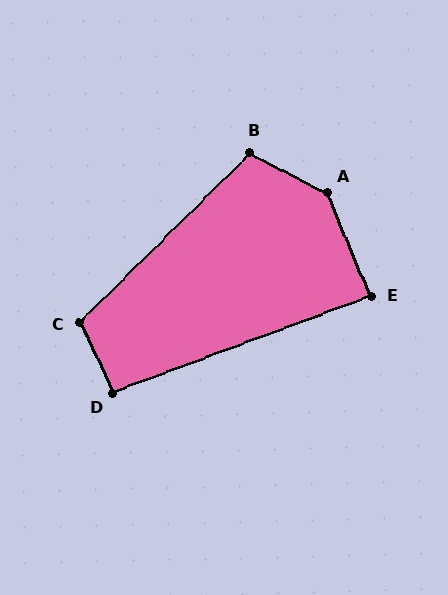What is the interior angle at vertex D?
Approximately 95 degrees (approximately right).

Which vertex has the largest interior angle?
A, at approximately 140 degrees.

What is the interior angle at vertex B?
Approximately 108 degrees (obtuse).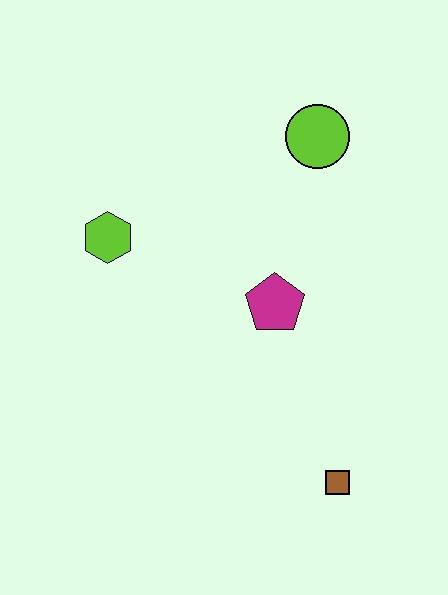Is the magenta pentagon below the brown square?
No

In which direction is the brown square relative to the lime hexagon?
The brown square is below the lime hexagon.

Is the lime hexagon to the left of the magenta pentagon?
Yes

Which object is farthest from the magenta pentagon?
The brown square is farthest from the magenta pentagon.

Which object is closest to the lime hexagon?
The magenta pentagon is closest to the lime hexagon.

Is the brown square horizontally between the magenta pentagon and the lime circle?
No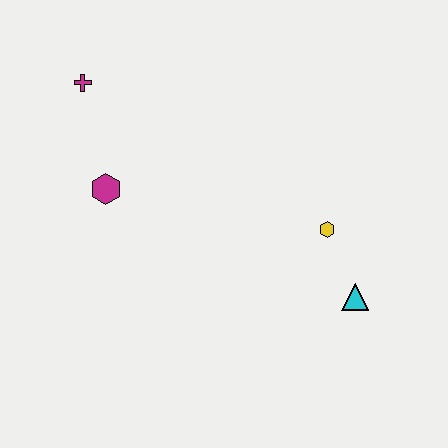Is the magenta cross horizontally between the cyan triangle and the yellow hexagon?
No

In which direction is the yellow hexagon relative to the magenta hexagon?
The yellow hexagon is to the right of the magenta hexagon.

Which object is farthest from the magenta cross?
The cyan triangle is farthest from the magenta cross.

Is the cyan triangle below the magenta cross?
Yes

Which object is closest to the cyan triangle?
The yellow hexagon is closest to the cyan triangle.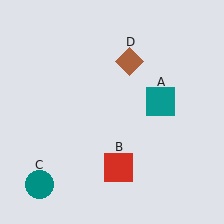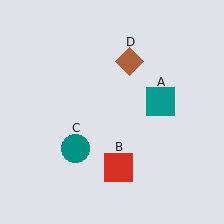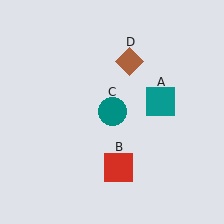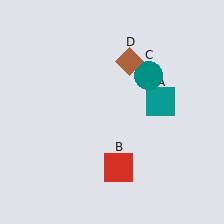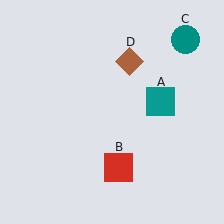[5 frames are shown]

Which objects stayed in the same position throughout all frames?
Teal square (object A) and red square (object B) and brown diamond (object D) remained stationary.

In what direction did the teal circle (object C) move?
The teal circle (object C) moved up and to the right.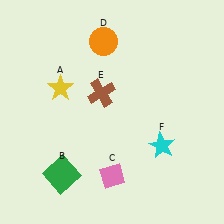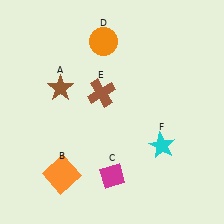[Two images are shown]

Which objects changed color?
A changed from yellow to brown. B changed from green to orange. C changed from pink to magenta.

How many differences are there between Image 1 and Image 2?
There are 3 differences between the two images.